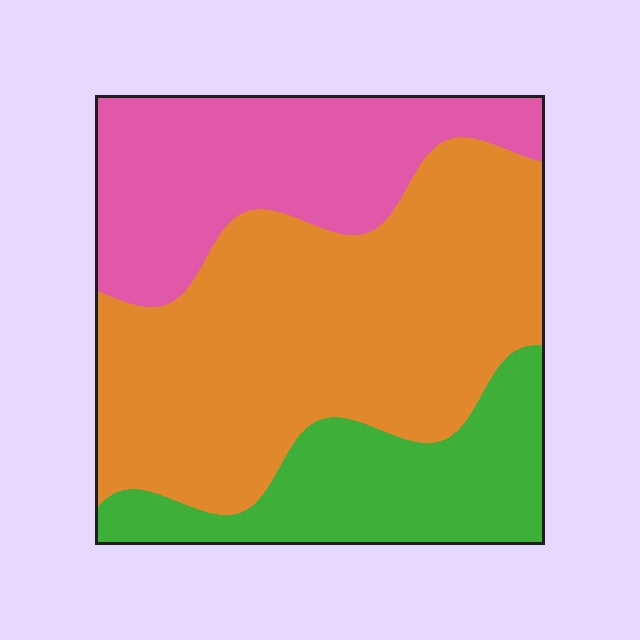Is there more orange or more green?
Orange.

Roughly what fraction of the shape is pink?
Pink covers about 25% of the shape.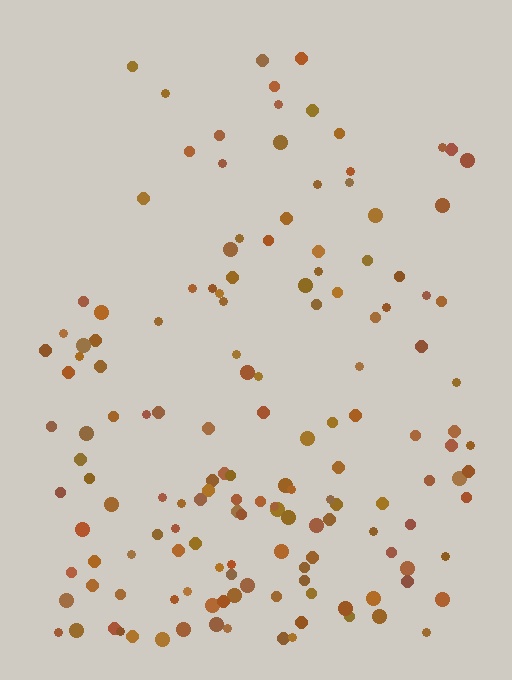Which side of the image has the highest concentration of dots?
The bottom.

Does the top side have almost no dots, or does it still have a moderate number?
Still a moderate number, just noticeably fewer than the bottom.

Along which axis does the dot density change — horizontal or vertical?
Vertical.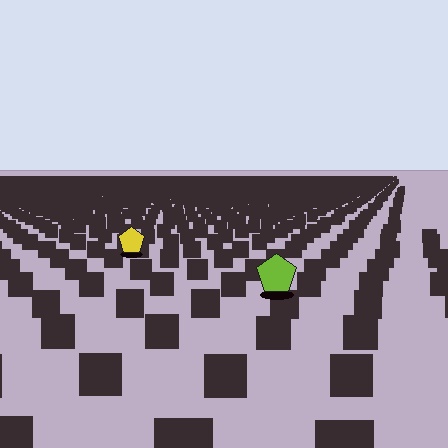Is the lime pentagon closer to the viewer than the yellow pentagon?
Yes. The lime pentagon is closer — you can tell from the texture gradient: the ground texture is coarser near it.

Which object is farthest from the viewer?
The yellow pentagon is farthest from the viewer. It appears smaller and the ground texture around it is denser.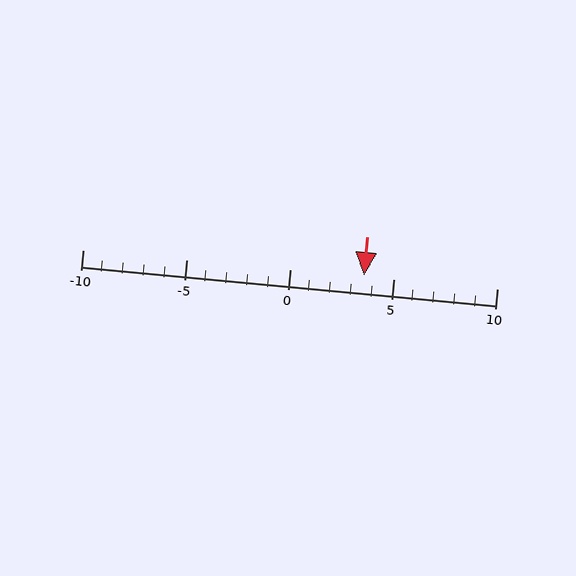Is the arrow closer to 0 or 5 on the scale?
The arrow is closer to 5.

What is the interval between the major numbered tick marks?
The major tick marks are spaced 5 units apart.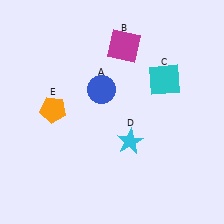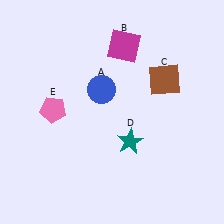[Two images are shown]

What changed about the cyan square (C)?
In Image 1, C is cyan. In Image 2, it changed to brown.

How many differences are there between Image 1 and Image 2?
There are 3 differences between the two images.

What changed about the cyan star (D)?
In Image 1, D is cyan. In Image 2, it changed to teal.